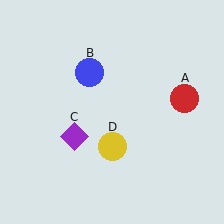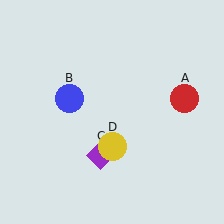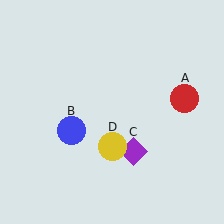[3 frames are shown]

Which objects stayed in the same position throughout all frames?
Red circle (object A) and yellow circle (object D) remained stationary.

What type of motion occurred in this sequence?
The blue circle (object B), purple diamond (object C) rotated counterclockwise around the center of the scene.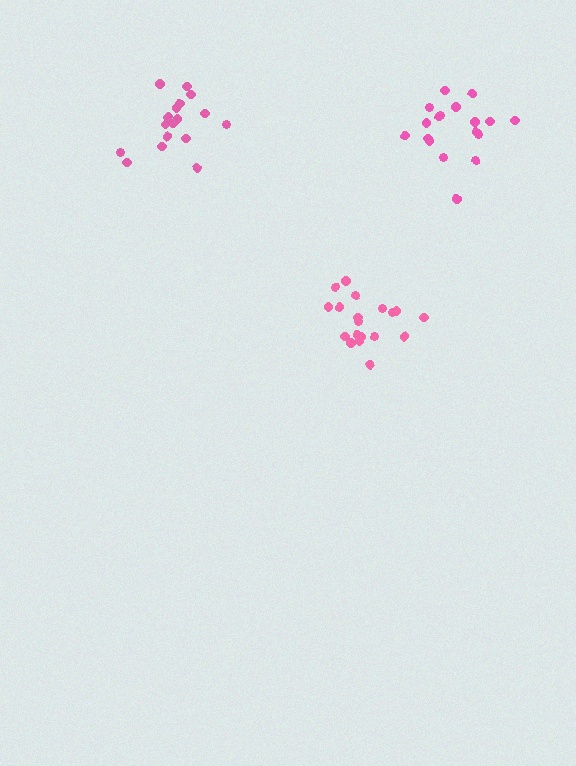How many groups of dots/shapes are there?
There are 3 groups.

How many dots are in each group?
Group 1: 18 dots, Group 2: 19 dots, Group 3: 17 dots (54 total).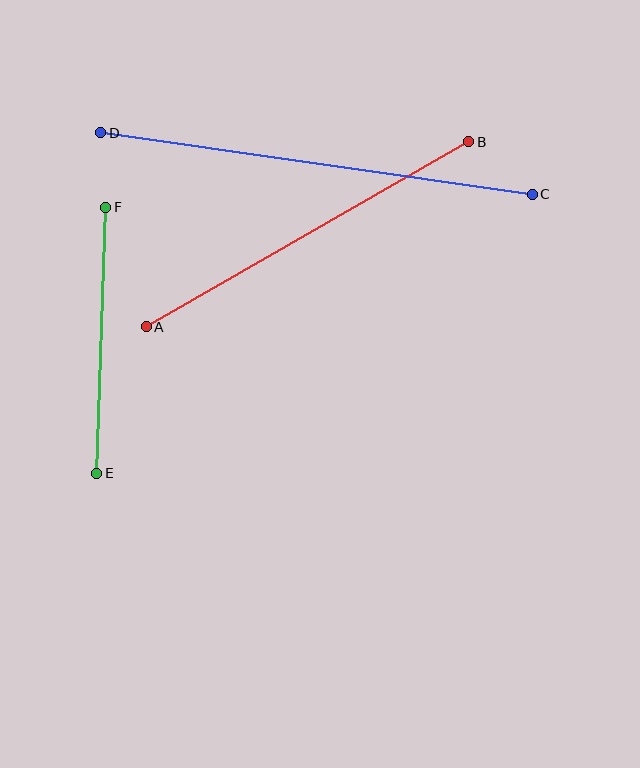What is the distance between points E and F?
The distance is approximately 266 pixels.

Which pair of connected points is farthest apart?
Points C and D are farthest apart.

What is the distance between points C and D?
The distance is approximately 435 pixels.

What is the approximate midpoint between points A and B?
The midpoint is at approximately (308, 234) pixels.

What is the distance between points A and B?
The distance is approximately 372 pixels.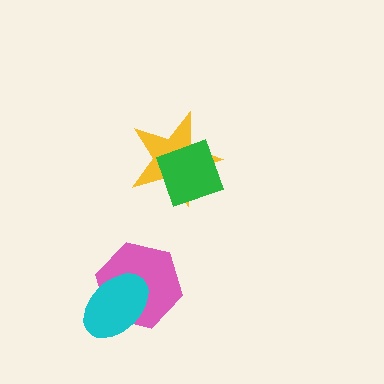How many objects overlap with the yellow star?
1 object overlaps with the yellow star.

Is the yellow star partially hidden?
Yes, it is partially covered by another shape.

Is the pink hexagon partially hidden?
Yes, it is partially covered by another shape.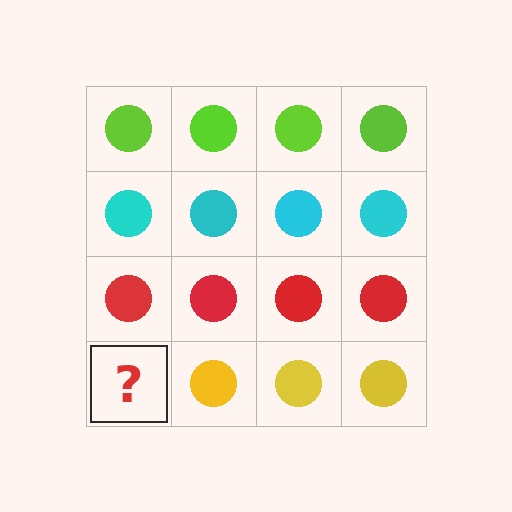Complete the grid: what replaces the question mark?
The question mark should be replaced with a yellow circle.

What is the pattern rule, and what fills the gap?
The rule is that each row has a consistent color. The gap should be filled with a yellow circle.